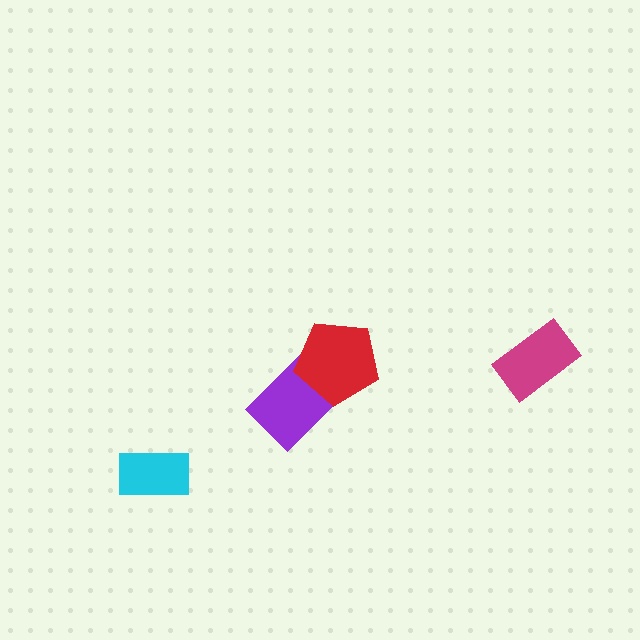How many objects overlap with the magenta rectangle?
0 objects overlap with the magenta rectangle.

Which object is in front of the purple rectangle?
The red pentagon is in front of the purple rectangle.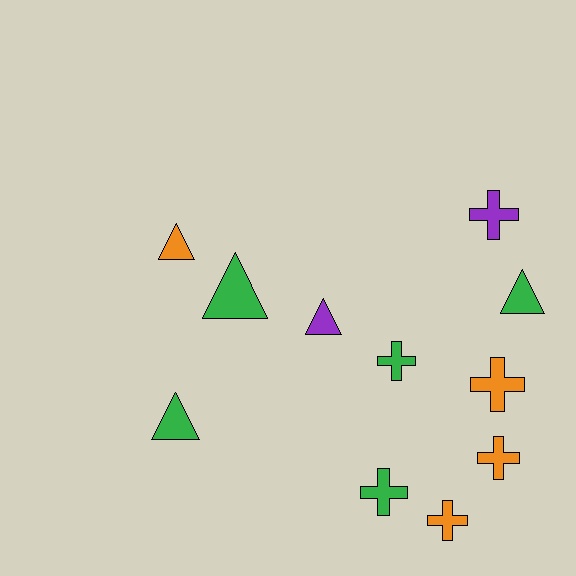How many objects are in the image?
There are 11 objects.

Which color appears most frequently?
Green, with 5 objects.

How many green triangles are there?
There are 3 green triangles.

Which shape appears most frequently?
Cross, with 6 objects.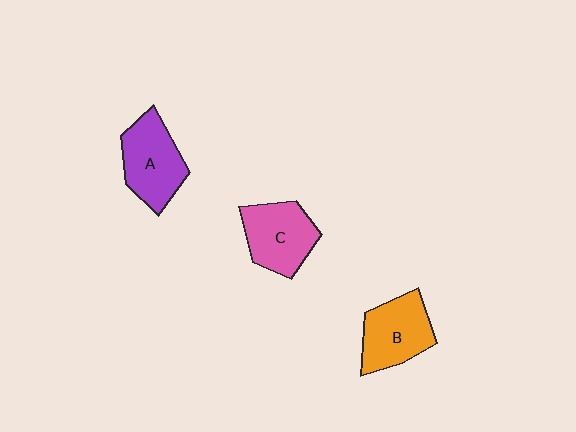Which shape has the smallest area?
Shape C (pink).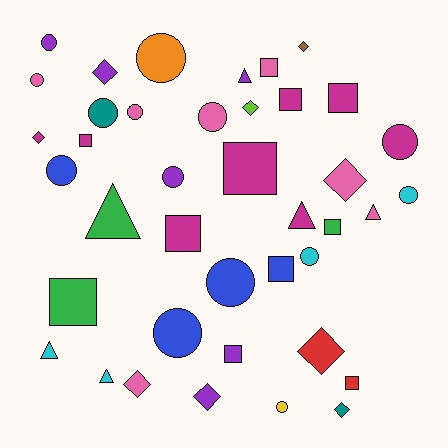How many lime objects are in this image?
There is 1 lime object.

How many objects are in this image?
There are 40 objects.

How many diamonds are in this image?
There are 9 diamonds.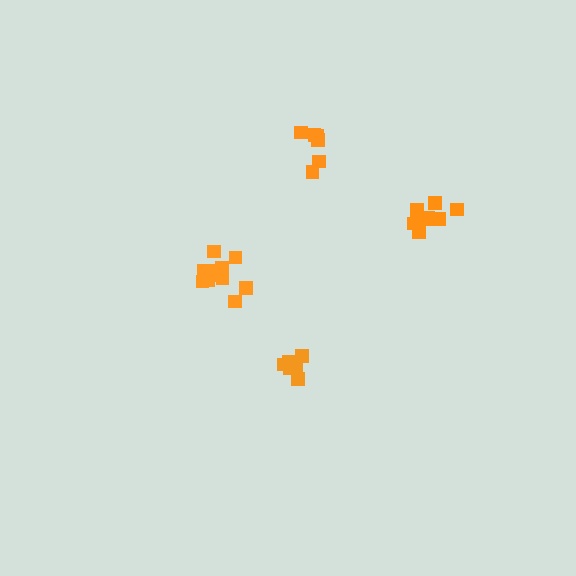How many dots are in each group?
Group 1: 12 dots, Group 2: 6 dots, Group 3: 6 dots, Group 4: 8 dots (32 total).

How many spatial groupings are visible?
There are 4 spatial groupings.